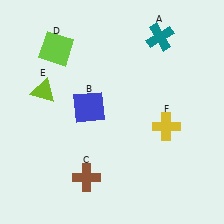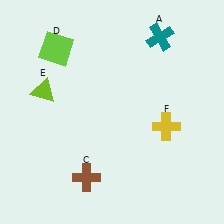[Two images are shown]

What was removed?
The blue square (B) was removed in Image 2.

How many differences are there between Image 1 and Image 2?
There is 1 difference between the two images.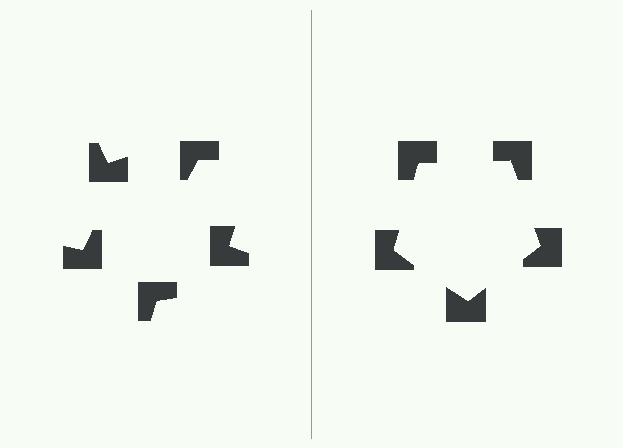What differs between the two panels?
The notched squares are positioned identically on both sides; only the wedge orientations differ. On the right they align to a pentagon; on the left they are misaligned.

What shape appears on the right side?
An illusory pentagon.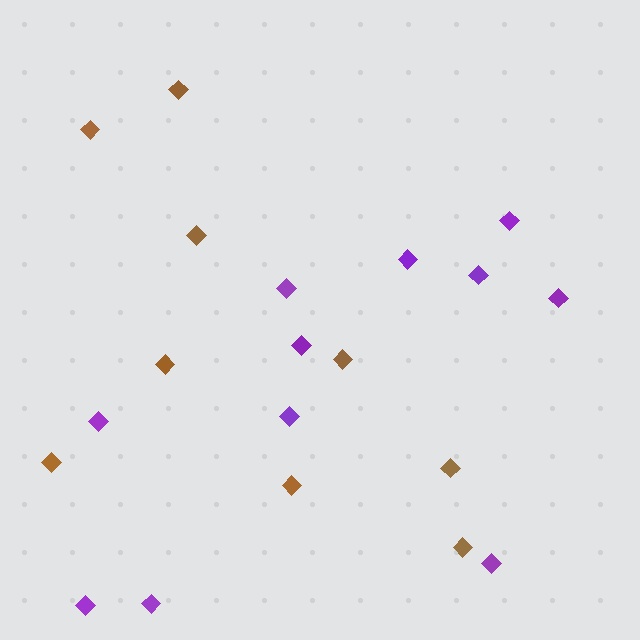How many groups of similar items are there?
There are 2 groups: one group of brown diamonds (9) and one group of purple diamonds (11).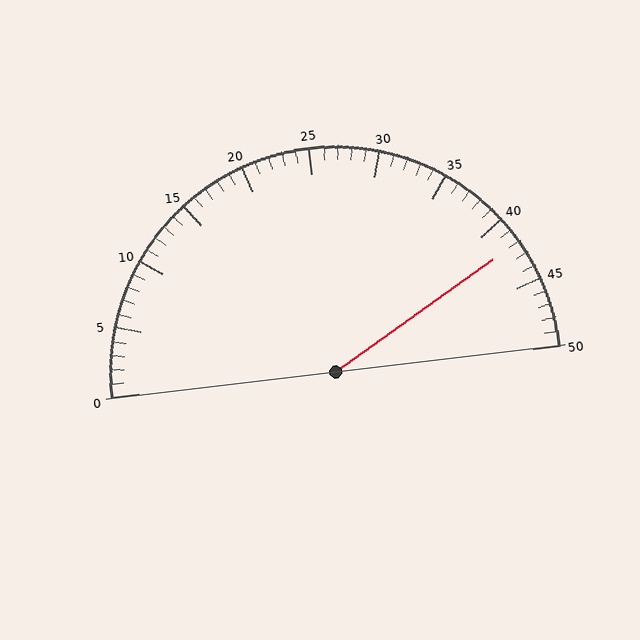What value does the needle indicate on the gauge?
The needle indicates approximately 42.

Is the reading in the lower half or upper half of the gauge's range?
The reading is in the upper half of the range (0 to 50).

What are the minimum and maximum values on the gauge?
The gauge ranges from 0 to 50.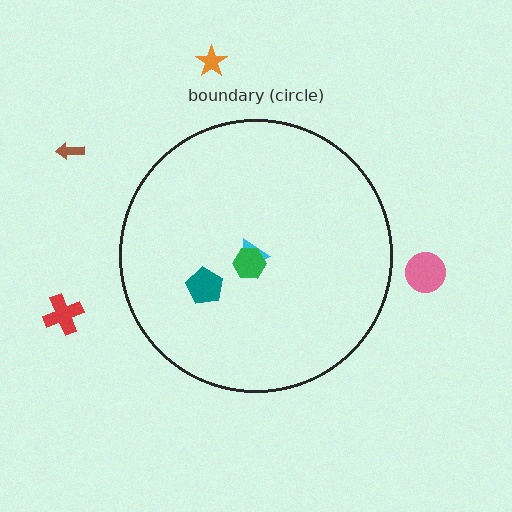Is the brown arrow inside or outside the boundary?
Outside.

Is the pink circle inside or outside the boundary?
Outside.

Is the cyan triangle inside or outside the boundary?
Inside.